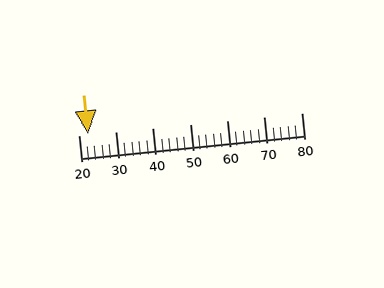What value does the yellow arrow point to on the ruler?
The yellow arrow points to approximately 22.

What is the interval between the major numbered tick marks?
The major tick marks are spaced 10 units apart.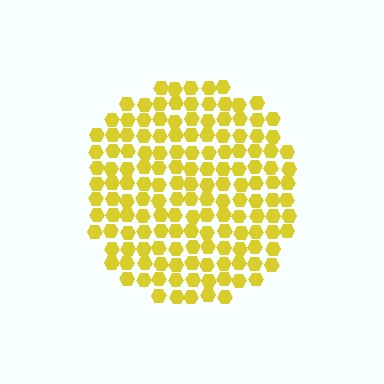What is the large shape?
The large shape is a circle.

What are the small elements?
The small elements are hexagons.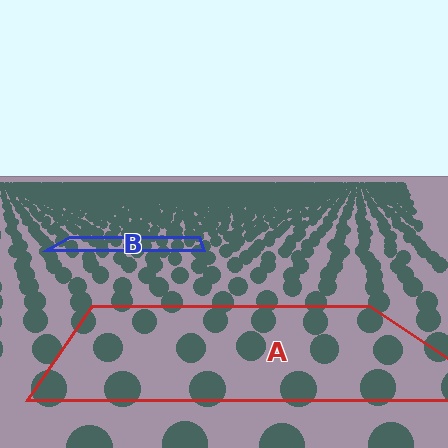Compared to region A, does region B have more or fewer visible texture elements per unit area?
Region B has more texture elements per unit area — they are packed more densely because it is farther away.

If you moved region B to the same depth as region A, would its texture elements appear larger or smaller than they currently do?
They would appear larger. At a closer depth, the same texture elements are projected at a bigger on-screen size.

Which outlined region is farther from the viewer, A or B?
Region B is farther from the viewer — the texture elements inside it appear smaller and more densely packed.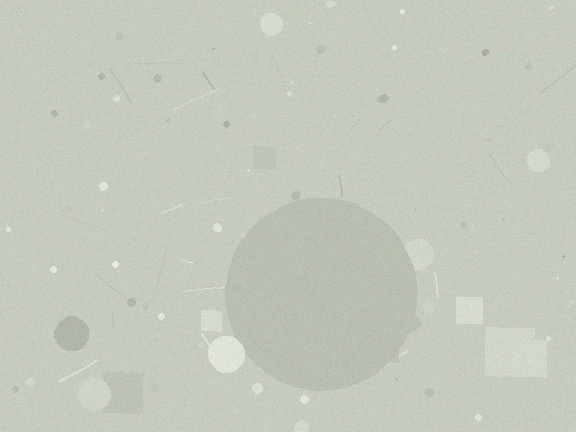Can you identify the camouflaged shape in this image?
The camouflaged shape is a circle.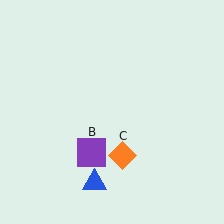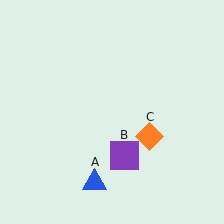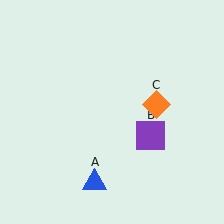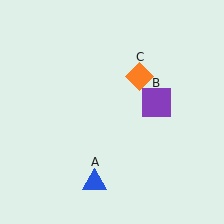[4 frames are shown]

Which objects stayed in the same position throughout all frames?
Blue triangle (object A) remained stationary.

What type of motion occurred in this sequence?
The purple square (object B), orange diamond (object C) rotated counterclockwise around the center of the scene.